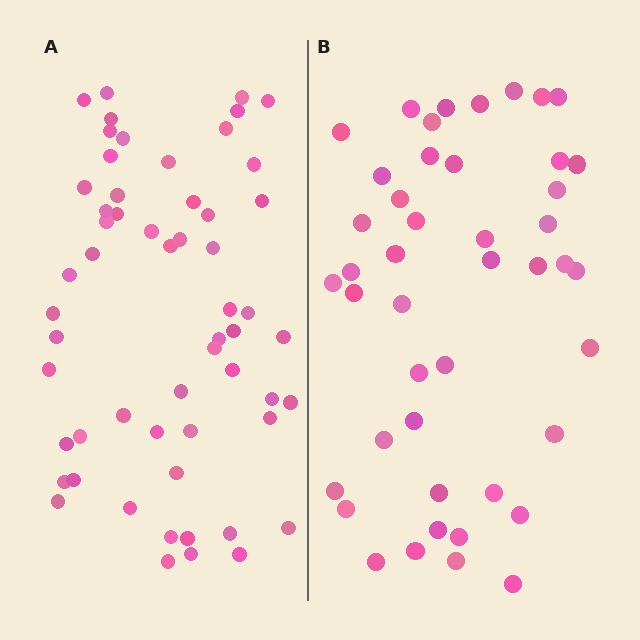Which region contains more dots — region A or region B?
Region A (the left region) has more dots.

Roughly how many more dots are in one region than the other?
Region A has roughly 12 or so more dots than region B.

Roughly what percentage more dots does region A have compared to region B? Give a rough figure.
About 25% more.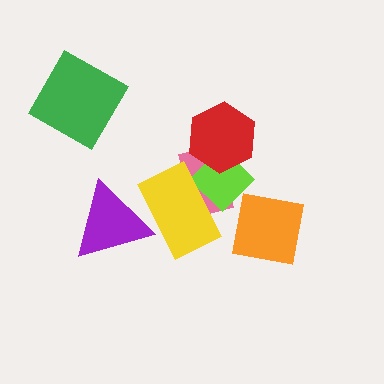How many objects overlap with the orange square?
0 objects overlap with the orange square.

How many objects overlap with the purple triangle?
1 object overlaps with the purple triangle.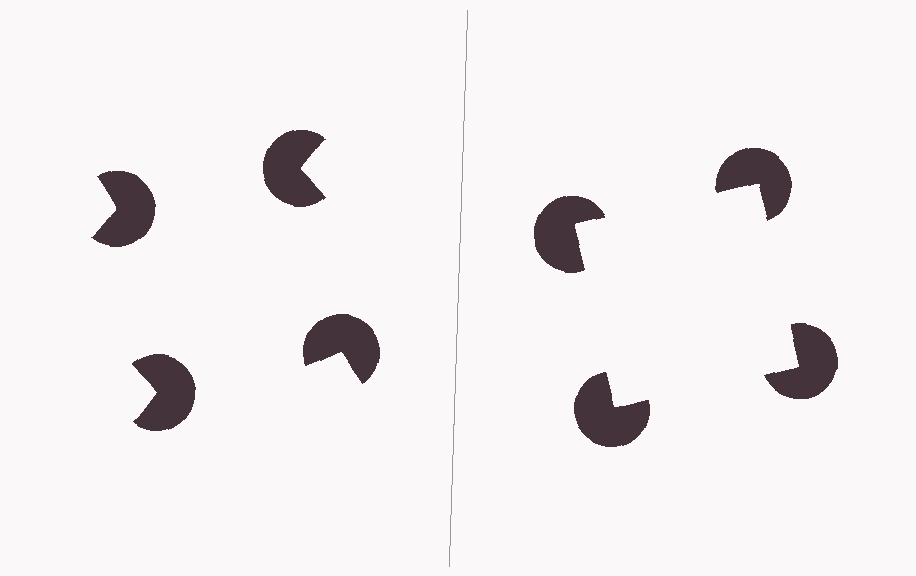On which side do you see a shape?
An illusory square appears on the right side. On the left side the wedge cuts are rotated, so no coherent shape forms.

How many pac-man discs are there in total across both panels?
8 — 4 on each side.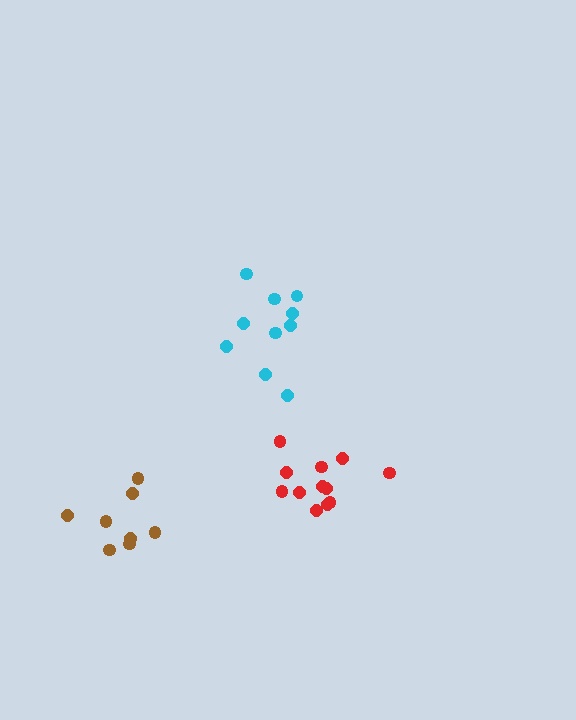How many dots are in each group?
Group 1: 10 dots, Group 2: 12 dots, Group 3: 8 dots (30 total).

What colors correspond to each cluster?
The clusters are colored: cyan, red, brown.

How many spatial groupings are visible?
There are 3 spatial groupings.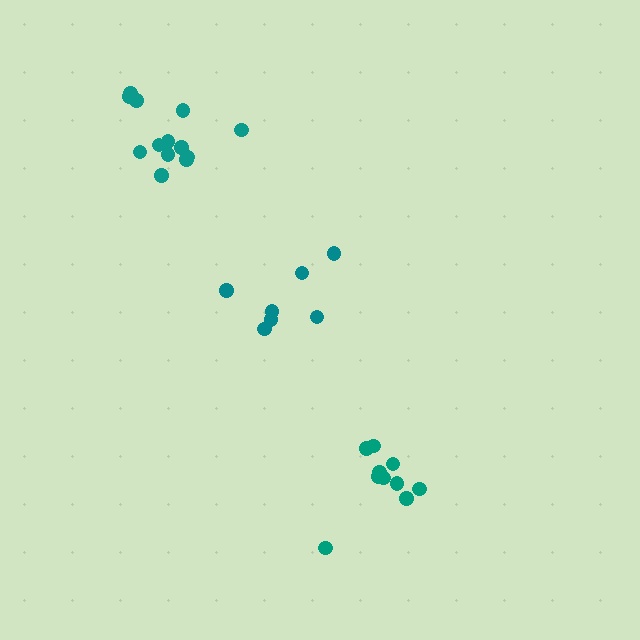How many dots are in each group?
Group 1: 7 dots, Group 2: 10 dots, Group 3: 13 dots (30 total).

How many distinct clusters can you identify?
There are 3 distinct clusters.